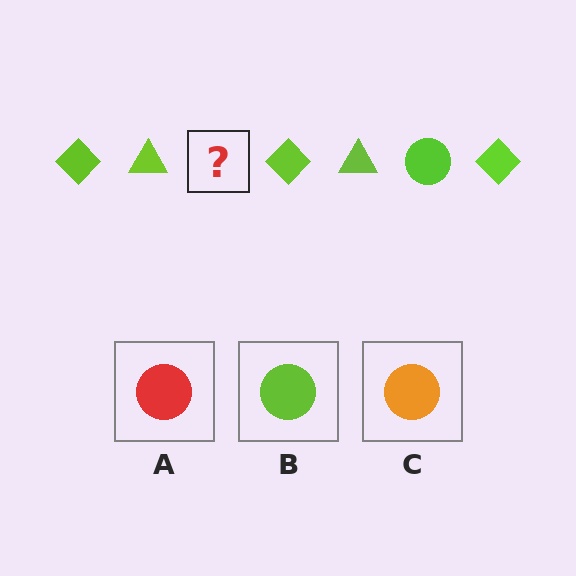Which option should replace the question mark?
Option B.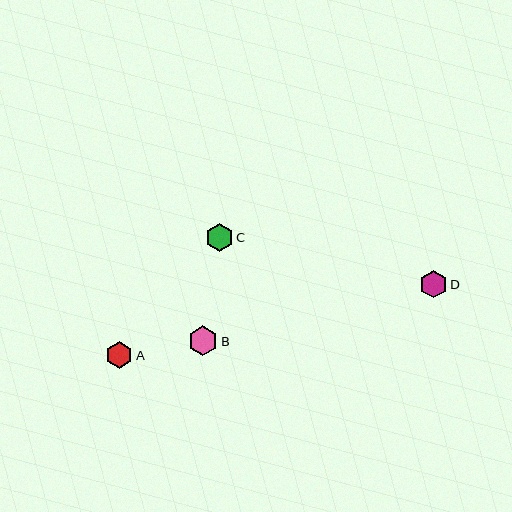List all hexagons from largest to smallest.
From largest to smallest: B, C, D, A.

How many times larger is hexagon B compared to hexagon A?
Hexagon B is approximately 1.1 times the size of hexagon A.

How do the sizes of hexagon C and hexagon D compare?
Hexagon C and hexagon D are approximately the same size.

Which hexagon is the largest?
Hexagon B is the largest with a size of approximately 30 pixels.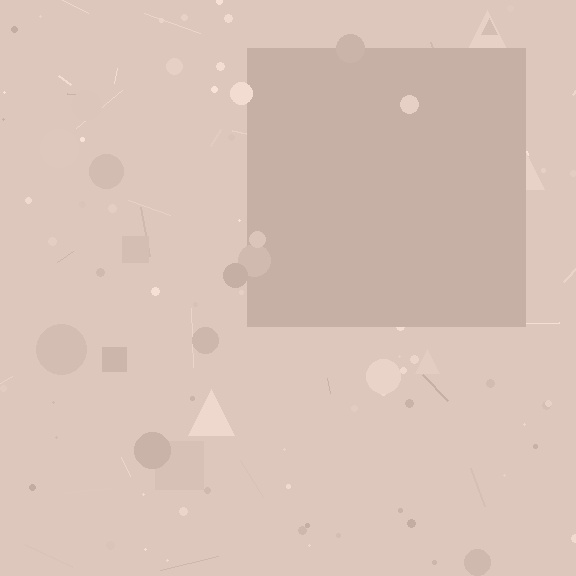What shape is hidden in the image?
A square is hidden in the image.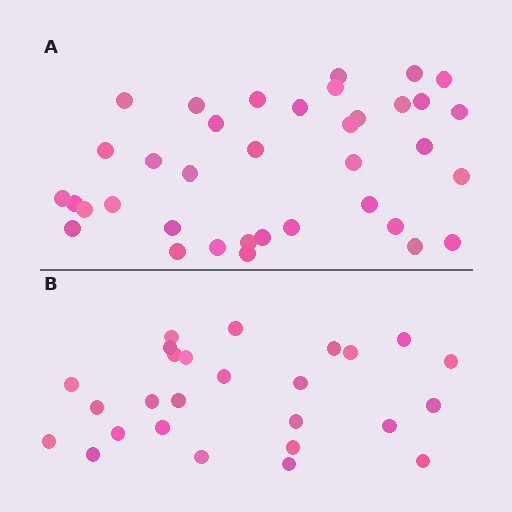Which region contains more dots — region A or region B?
Region A (the top region) has more dots.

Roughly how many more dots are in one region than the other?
Region A has roughly 12 or so more dots than region B.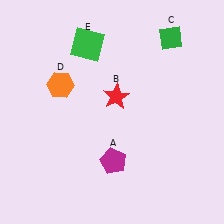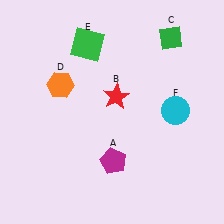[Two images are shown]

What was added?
A cyan circle (F) was added in Image 2.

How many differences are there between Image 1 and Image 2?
There is 1 difference between the two images.